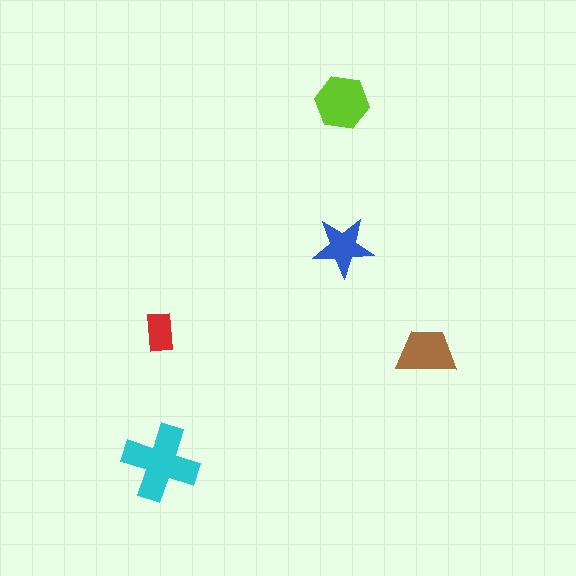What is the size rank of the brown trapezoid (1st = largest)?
3rd.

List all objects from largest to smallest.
The cyan cross, the lime hexagon, the brown trapezoid, the blue star, the red rectangle.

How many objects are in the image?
There are 5 objects in the image.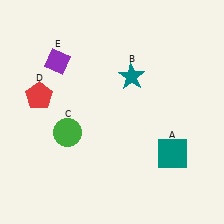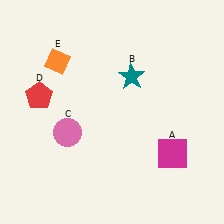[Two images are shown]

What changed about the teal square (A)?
In Image 1, A is teal. In Image 2, it changed to magenta.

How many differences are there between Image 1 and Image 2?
There are 3 differences between the two images.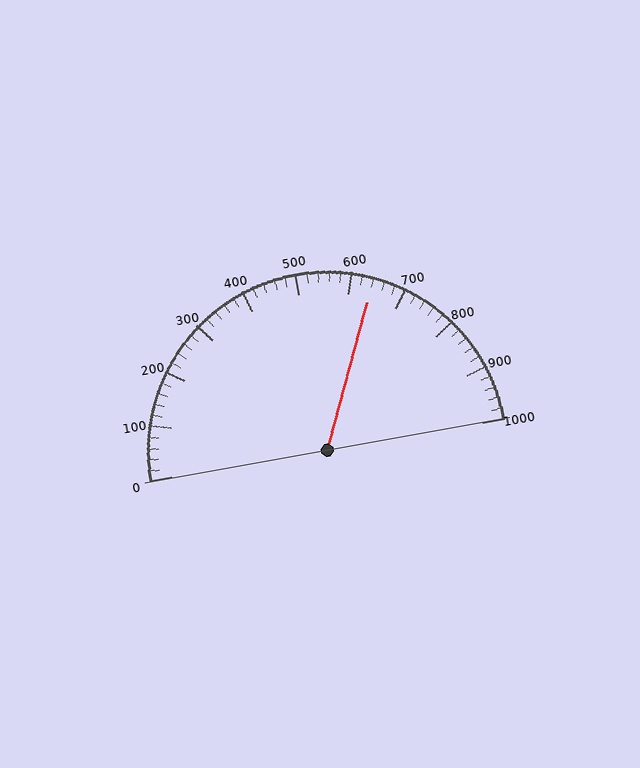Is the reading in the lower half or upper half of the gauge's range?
The reading is in the upper half of the range (0 to 1000).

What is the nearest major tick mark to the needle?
The nearest major tick mark is 600.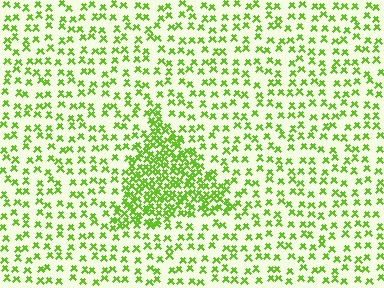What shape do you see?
I see a triangle.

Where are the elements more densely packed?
The elements are more densely packed inside the triangle boundary.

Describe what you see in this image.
The image contains small lime elements arranged at two different densities. A triangle-shaped region is visible where the elements are more densely packed than the surrounding area.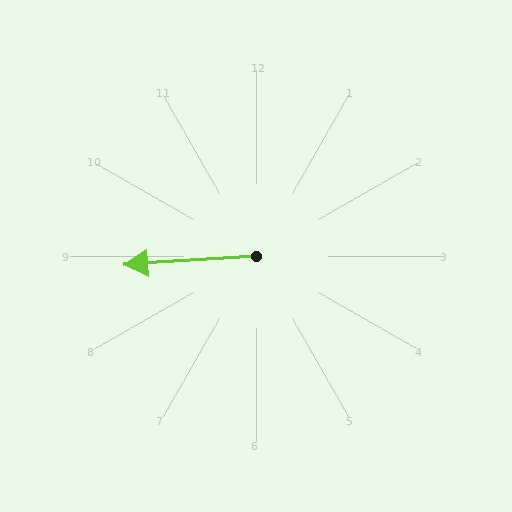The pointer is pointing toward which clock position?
Roughly 9 o'clock.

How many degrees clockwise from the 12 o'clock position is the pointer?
Approximately 266 degrees.